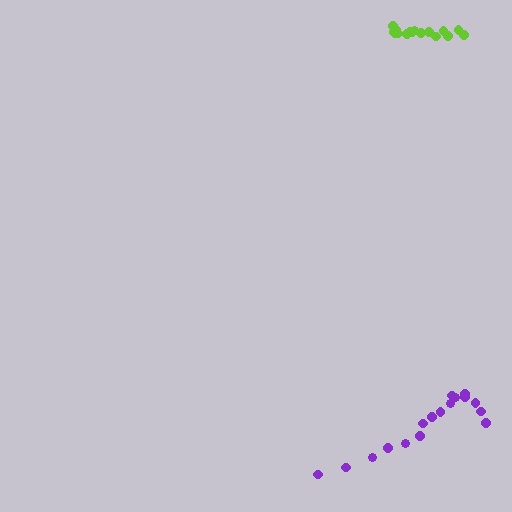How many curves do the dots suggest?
There are 2 distinct paths.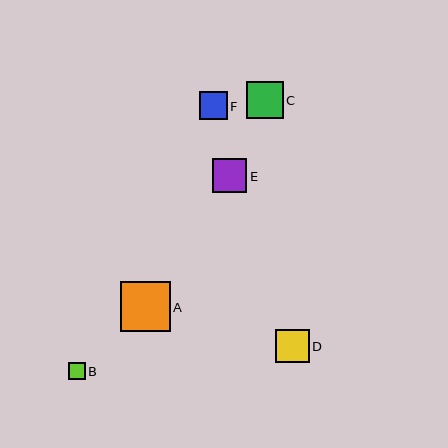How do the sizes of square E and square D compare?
Square E and square D are approximately the same size.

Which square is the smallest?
Square B is the smallest with a size of approximately 17 pixels.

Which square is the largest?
Square A is the largest with a size of approximately 50 pixels.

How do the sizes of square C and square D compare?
Square C and square D are approximately the same size.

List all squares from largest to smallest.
From largest to smallest: A, C, E, D, F, B.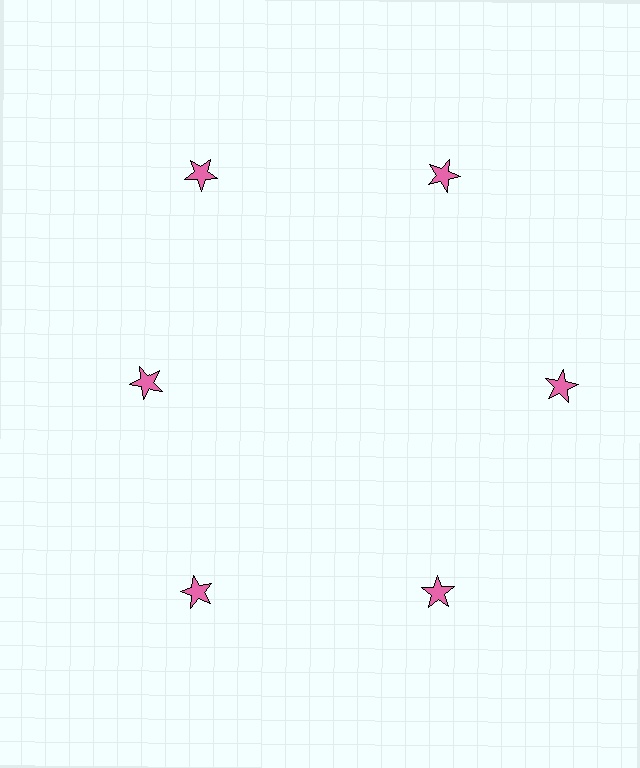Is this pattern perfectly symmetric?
No. The 6 pink stars are arranged in a ring, but one element near the 9 o'clock position is pulled inward toward the center, breaking the 6-fold rotational symmetry.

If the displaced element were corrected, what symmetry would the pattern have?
It would have 6-fold rotational symmetry — the pattern would map onto itself every 60 degrees.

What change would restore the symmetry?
The symmetry would be restored by moving it outward, back onto the ring so that all 6 stars sit at equal angles and equal distance from the center.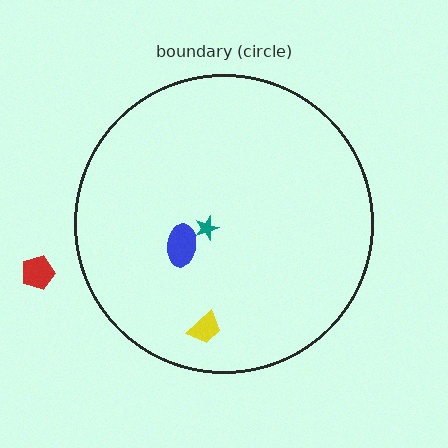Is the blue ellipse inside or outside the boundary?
Inside.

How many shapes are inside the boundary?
3 inside, 1 outside.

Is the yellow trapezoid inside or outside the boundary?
Inside.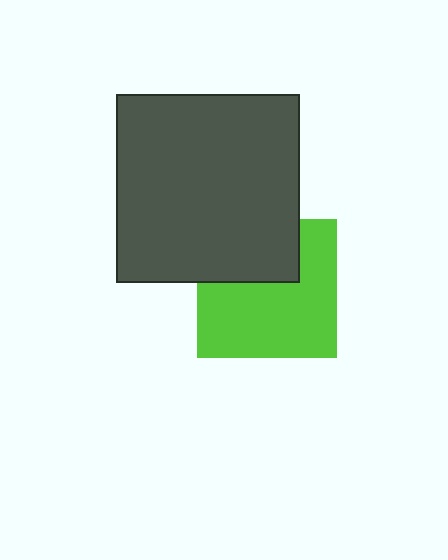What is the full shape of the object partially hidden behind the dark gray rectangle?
The partially hidden object is a lime square.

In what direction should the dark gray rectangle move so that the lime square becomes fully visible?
The dark gray rectangle should move up. That is the shortest direction to clear the overlap and leave the lime square fully visible.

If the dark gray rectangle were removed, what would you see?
You would see the complete lime square.